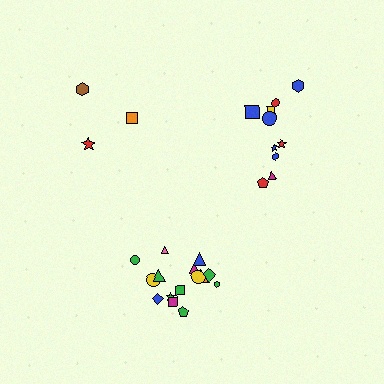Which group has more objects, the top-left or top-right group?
The top-right group.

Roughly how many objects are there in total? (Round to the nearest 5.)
Roughly 30 objects in total.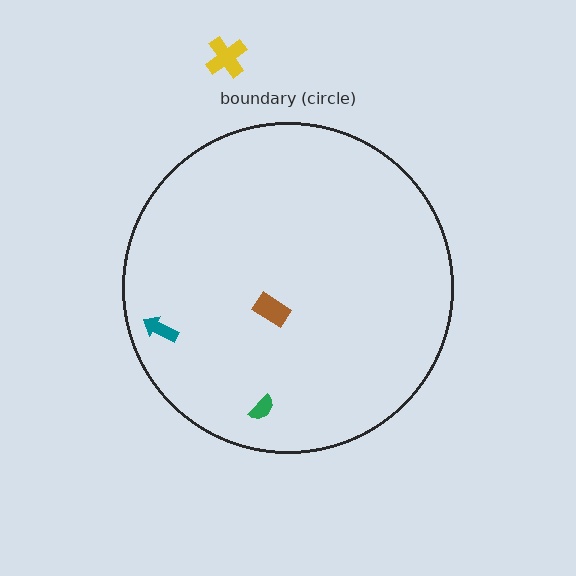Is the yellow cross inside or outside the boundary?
Outside.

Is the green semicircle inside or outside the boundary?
Inside.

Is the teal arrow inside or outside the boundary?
Inside.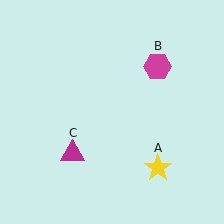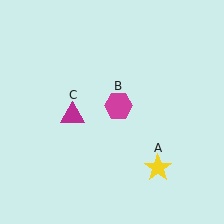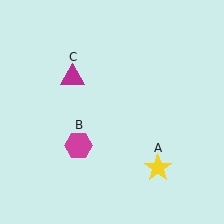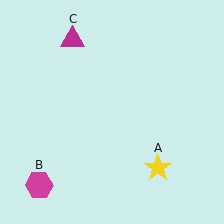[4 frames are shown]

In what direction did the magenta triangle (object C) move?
The magenta triangle (object C) moved up.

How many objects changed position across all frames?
2 objects changed position: magenta hexagon (object B), magenta triangle (object C).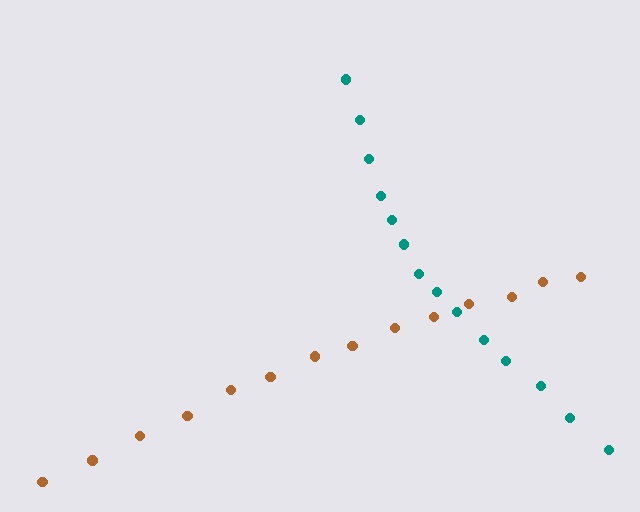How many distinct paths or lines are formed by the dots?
There are 2 distinct paths.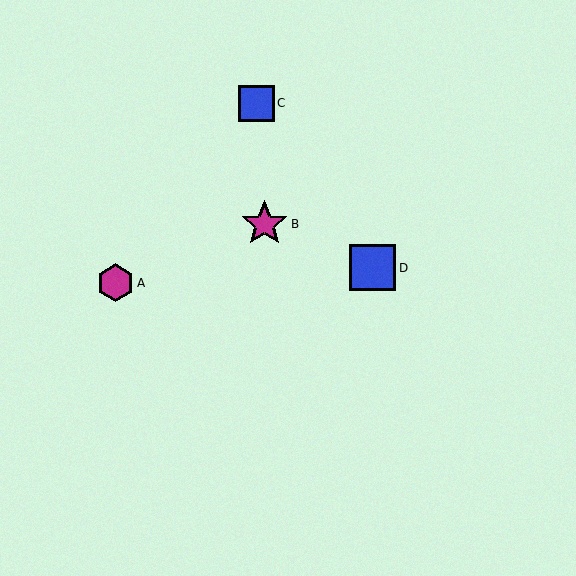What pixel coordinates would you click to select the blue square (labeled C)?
Click at (256, 103) to select the blue square C.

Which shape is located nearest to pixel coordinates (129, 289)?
The magenta hexagon (labeled A) at (115, 283) is nearest to that location.